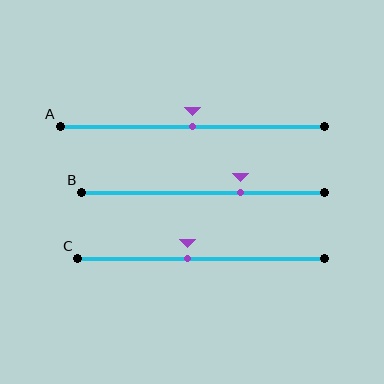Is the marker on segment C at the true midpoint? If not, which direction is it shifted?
No, the marker on segment C is shifted to the left by about 5% of the segment length.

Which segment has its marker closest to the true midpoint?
Segment A has its marker closest to the true midpoint.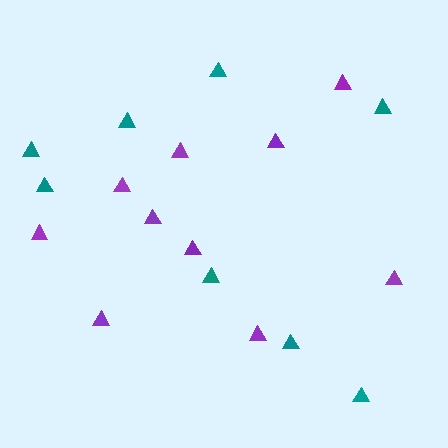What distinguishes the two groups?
There are 2 groups: one group of teal triangles (8) and one group of purple triangles (10).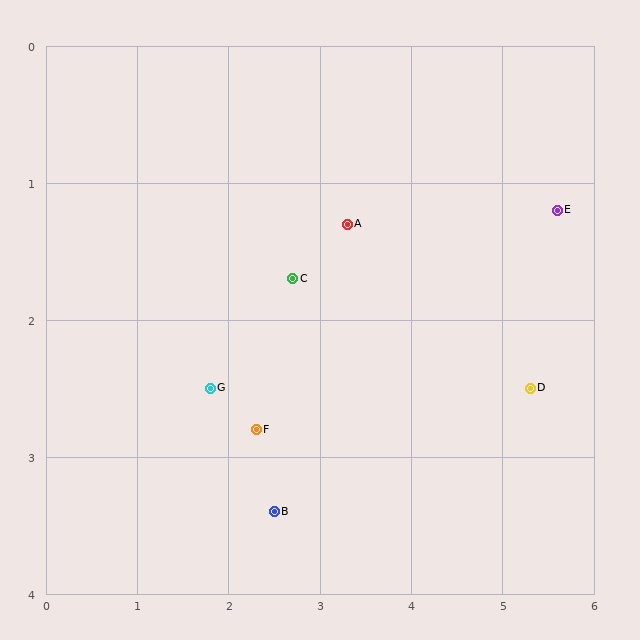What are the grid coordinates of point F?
Point F is at approximately (2.3, 2.8).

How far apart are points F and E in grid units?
Points F and E are about 3.7 grid units apart.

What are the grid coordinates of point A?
Point A is at approximately (3.3, 1.3).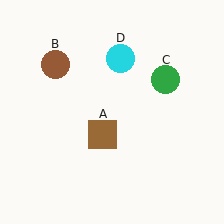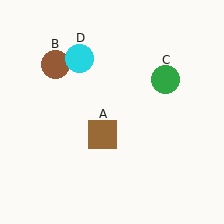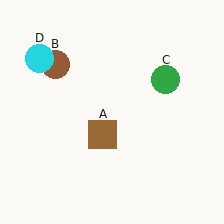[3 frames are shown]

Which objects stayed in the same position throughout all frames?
Brown square (object A) and brown circle (object B) and green circle (object C) remained stationary.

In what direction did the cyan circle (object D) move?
The cyan circle (object D) moved left.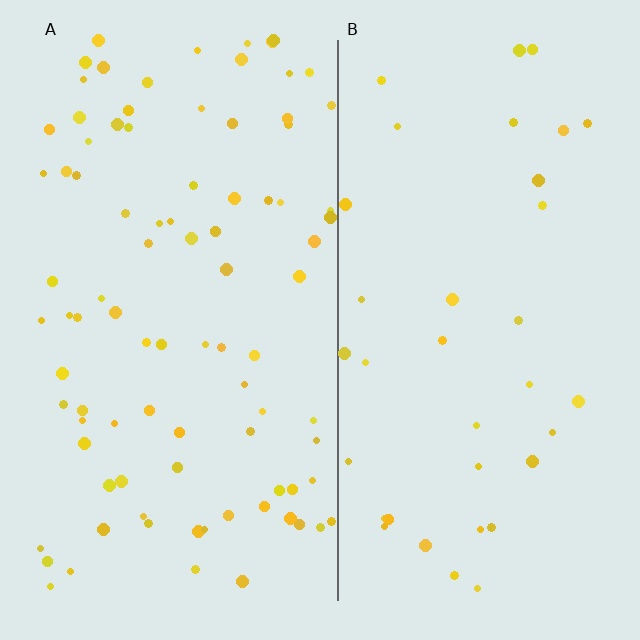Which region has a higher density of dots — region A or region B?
A (the left).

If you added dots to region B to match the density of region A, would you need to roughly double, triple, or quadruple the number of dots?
Approximately triple.